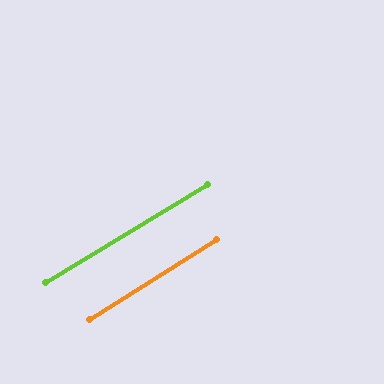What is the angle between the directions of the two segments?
Approximately 1 degree.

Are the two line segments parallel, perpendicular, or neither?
Parallel — their directions differ by only 1.2°.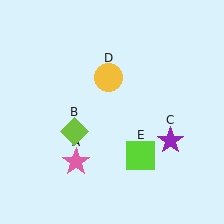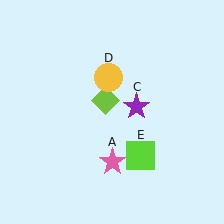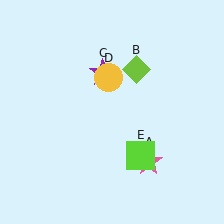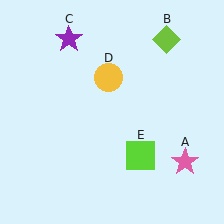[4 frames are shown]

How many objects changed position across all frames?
3 objects changed position: pink star (object A), lime diamond (object B), purple star (object C).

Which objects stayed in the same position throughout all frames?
Yellow circle (object D) and lime square (object E) remained stationary.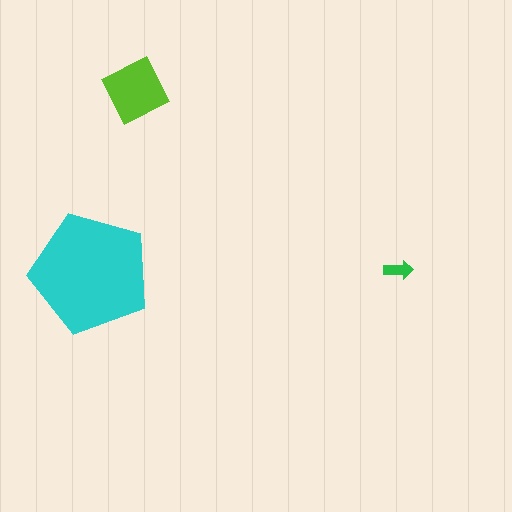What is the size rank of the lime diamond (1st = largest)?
2nd.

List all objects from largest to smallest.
The cyan pentagon, the lime diamond, the green arrow.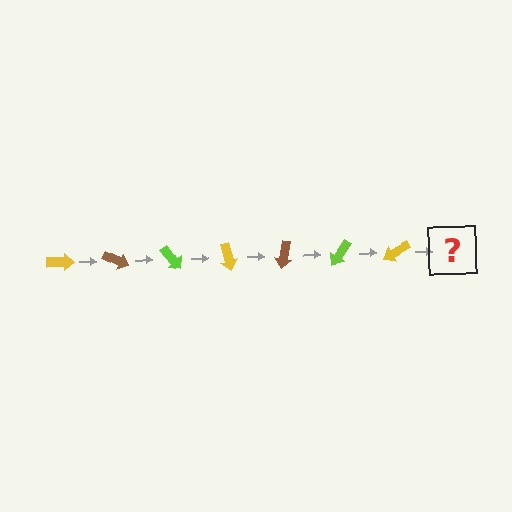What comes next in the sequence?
The next element should be a brown arrow, rotated 175 degrees from the start.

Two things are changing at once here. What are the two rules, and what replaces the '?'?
The two rules are that it rotates 25 degrees each step and the color cycles through yellow, brown, and lime. The '?' should be a brown arrow, rotated 175 degrees from the start.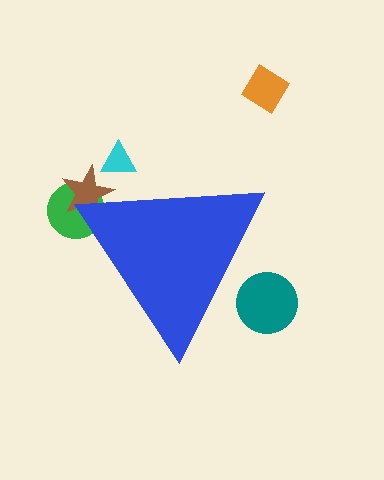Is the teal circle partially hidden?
Yes, the teal circle is partially hidden behind the blue triangle.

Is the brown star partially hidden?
Yes, the brown star is partially hidden behind the blue triangle.